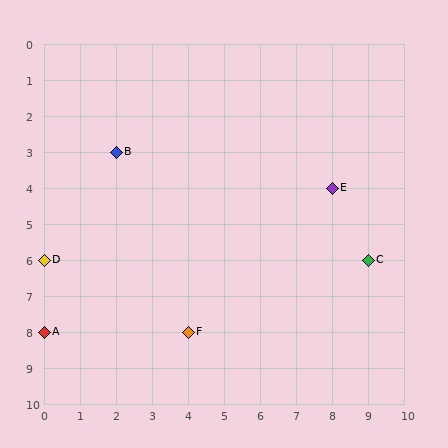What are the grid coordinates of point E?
Point E is at grid coordinates (8, 4).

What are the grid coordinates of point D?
Point D is at grid coordinates (0, 6).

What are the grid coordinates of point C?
Point C is at grid coordinates (9, 6).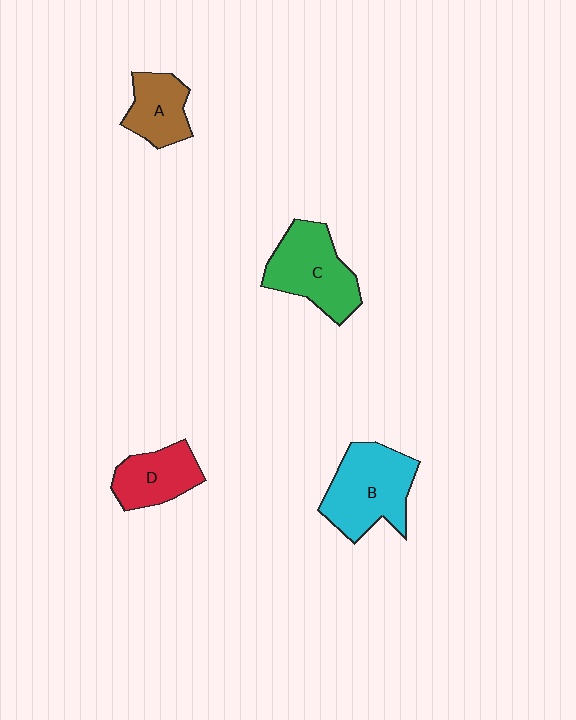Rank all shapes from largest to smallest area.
From largest to smallest: B (cyan), C (green), D (red), A (brown).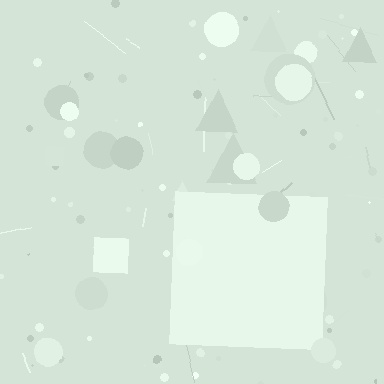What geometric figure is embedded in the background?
A square is embedded in the background.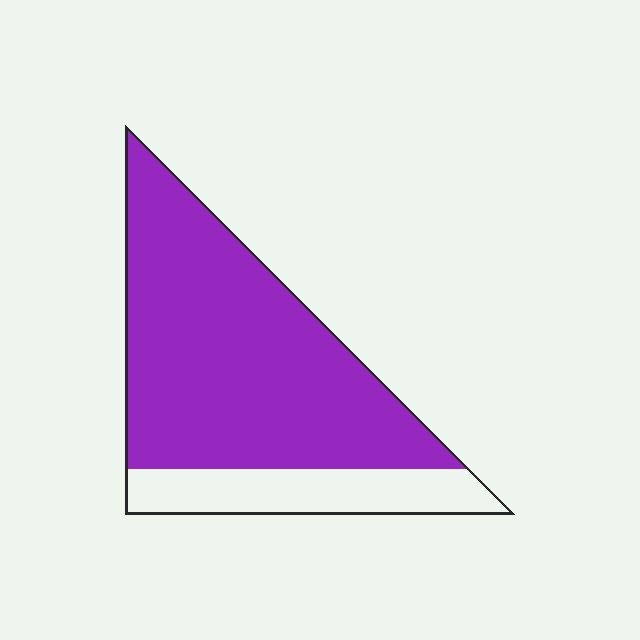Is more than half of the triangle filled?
Yes.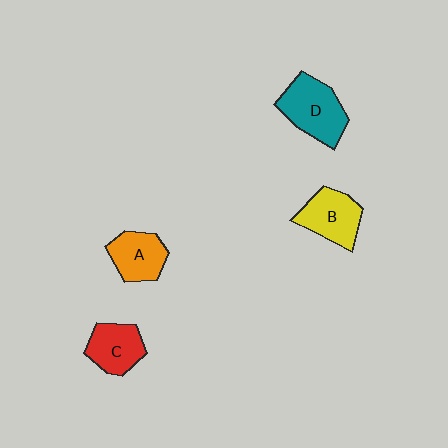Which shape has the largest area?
Shape D (teal).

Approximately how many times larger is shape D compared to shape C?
Approximately 1.4 times.